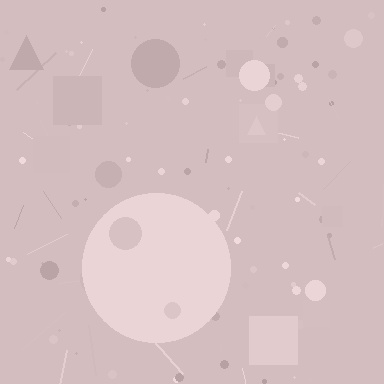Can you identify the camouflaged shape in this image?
The camouflaged shape is a circle.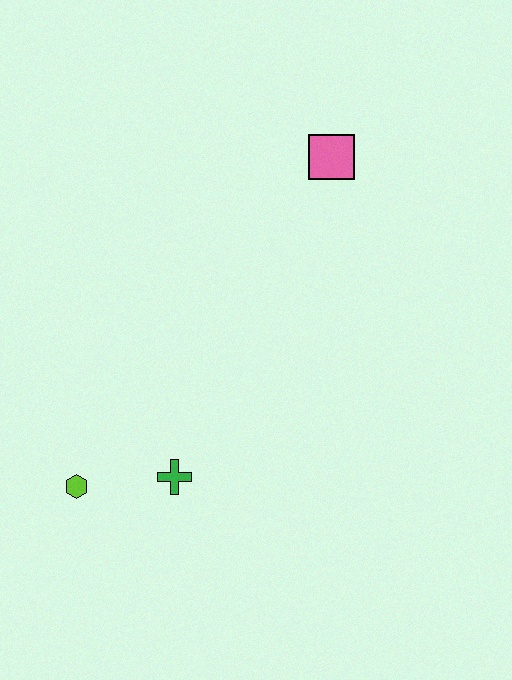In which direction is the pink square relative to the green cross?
The pink square is above the green cross.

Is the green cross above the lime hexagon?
Yes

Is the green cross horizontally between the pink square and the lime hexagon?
Yes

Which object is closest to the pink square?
The green cross is closest to the pink square.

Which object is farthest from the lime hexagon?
The pink square is farthest from the lime hexagon.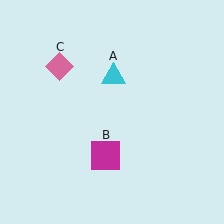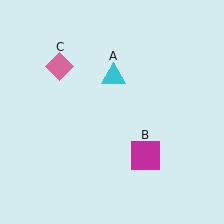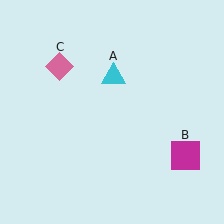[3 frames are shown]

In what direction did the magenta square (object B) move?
The magenta square (object B) moved right.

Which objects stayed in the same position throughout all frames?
Cyan triangle (object A) and pink diamond (object C) remained stationary.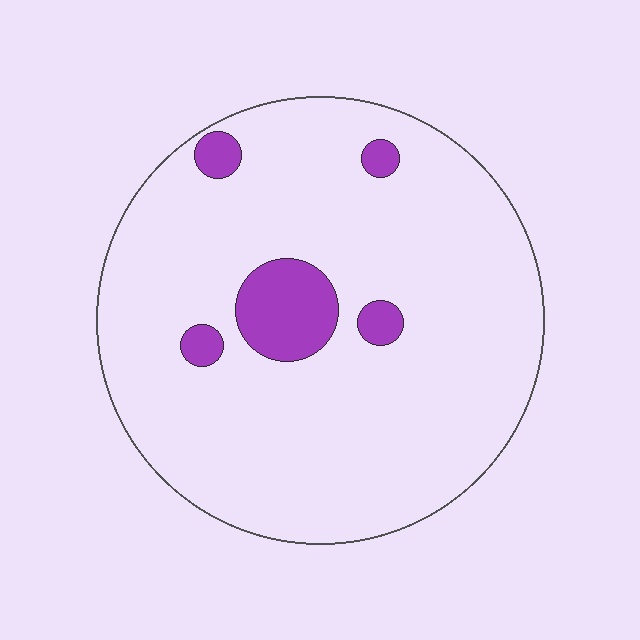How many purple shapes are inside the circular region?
5.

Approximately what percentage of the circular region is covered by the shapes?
Approximately 10%.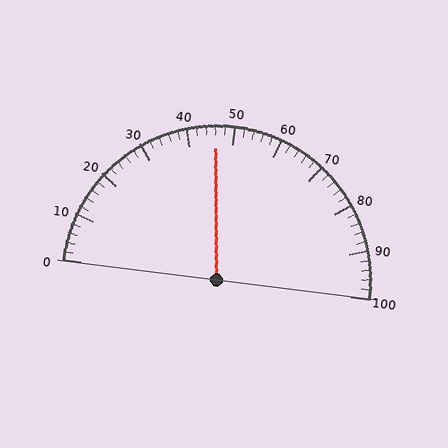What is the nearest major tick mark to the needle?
The nearest major tick mark is 50.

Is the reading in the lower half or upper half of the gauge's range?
The reading is in the lower half of the range (0 to 100).